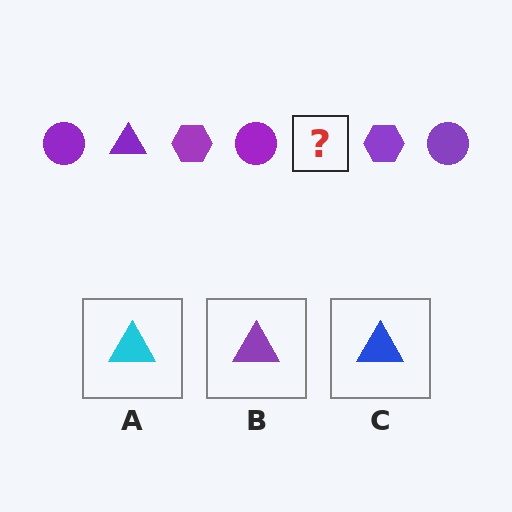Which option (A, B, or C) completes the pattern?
B.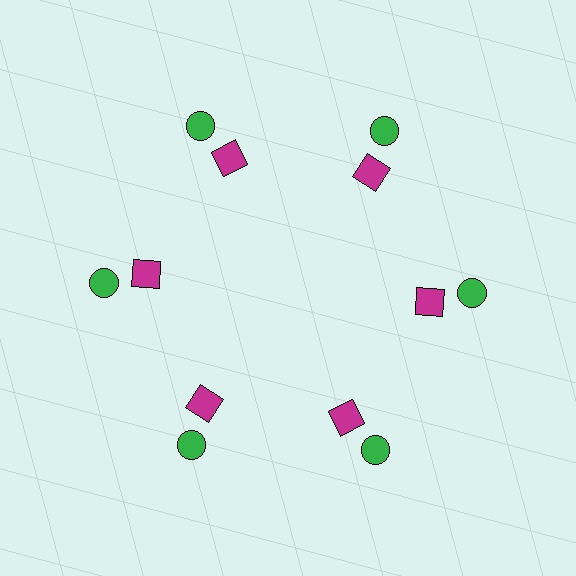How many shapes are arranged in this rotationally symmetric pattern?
There are 12 shapes, arranged in 6 groups of 2.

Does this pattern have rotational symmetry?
Yes, this pattern has 6-fold rotational symmetry. It looks the same after rotating 60 degrees around the center.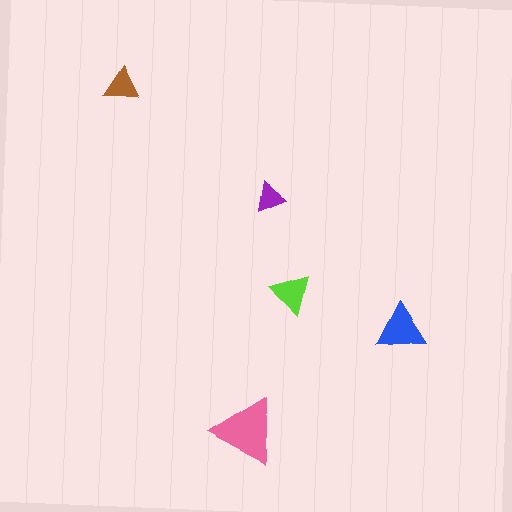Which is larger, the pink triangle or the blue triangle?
The pink one.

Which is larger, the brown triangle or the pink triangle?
The pink one.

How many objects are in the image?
There are 5 objects in the image.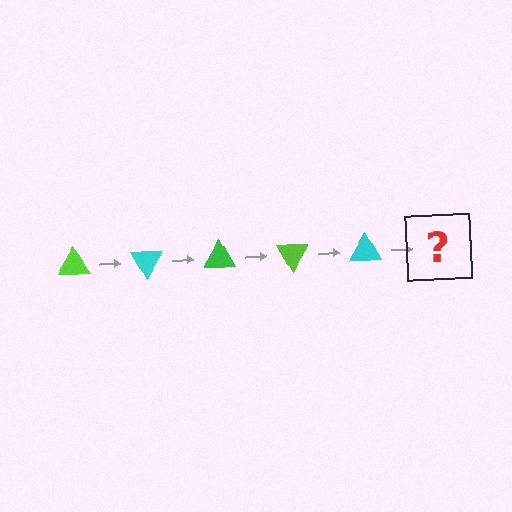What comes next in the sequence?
The next element should be a green triangle, rotated 300 degrees from the start.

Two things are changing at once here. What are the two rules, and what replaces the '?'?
The two rules are that it rotates 60 degrees each step and the color cycles through lime, cyan, and green. The '?' should be a green triangle, rotated 300 degrees from the start.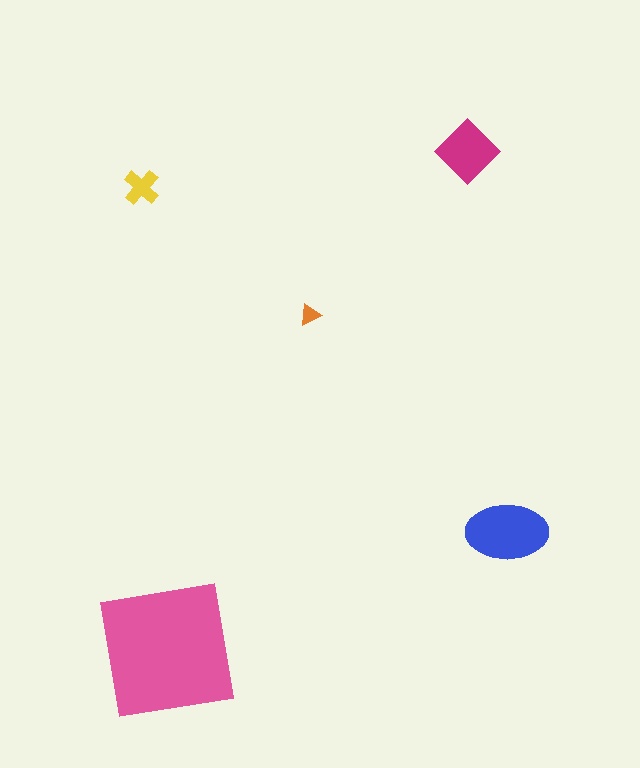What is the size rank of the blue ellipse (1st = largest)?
2nd.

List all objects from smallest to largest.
The orange triangle, the yellow cross, the magenta diamond, the blue ellipse, the pink square.